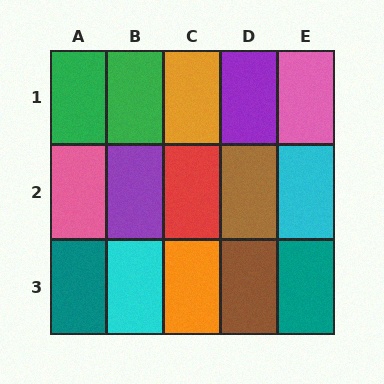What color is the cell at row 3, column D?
Brown.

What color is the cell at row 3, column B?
Cyan.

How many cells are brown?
2 cells are brown.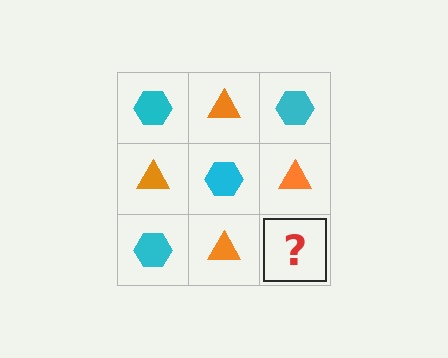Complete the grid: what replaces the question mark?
The question mark should be replaced with a cyan hexagon.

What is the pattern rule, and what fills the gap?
The rule is that it alternates cyan hexagon and orange triangle in a checkerboard pattern. The gap should be filled with a cyan hexagon.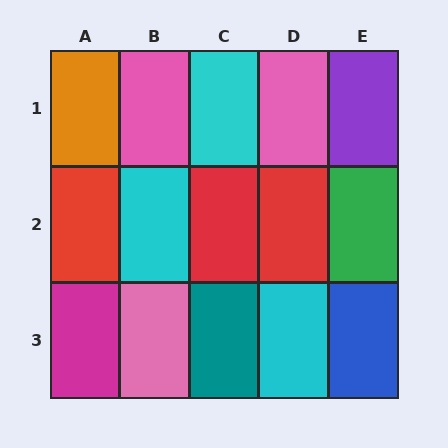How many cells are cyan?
3 cells are cyan.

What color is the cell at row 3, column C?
Teal.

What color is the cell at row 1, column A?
Orange.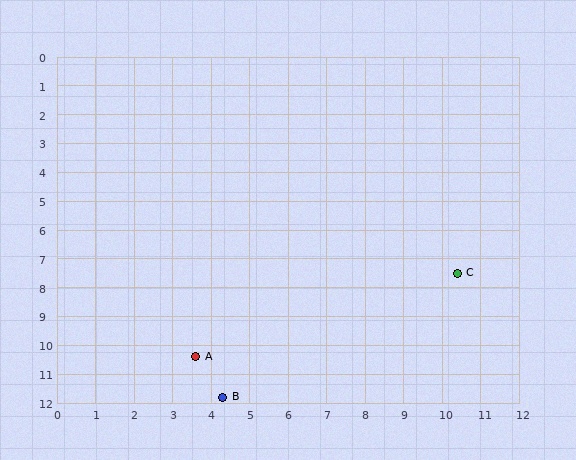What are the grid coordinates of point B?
Point B is at approximately (4.3, 11.8).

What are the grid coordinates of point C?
Point C is at approximately (10.4, 7.5).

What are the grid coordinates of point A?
Point A is at approximately (3.6, 10.4).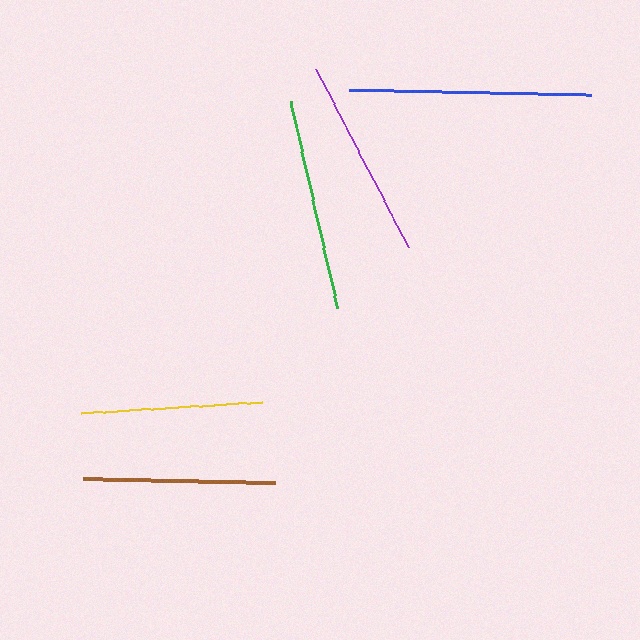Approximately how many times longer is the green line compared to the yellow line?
The green line is approximately 1.2 times the length of the yellow line.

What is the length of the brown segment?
The brown segment is approximately 191 pixels long.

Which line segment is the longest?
The blue line is the longest at approximately 243 pixels.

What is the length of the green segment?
The green segment is approximately 213 pixels long.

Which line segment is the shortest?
The yellow line is the shortest at approximately 181 pixels.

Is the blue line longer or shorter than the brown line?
The blue line is longer than the brown line.